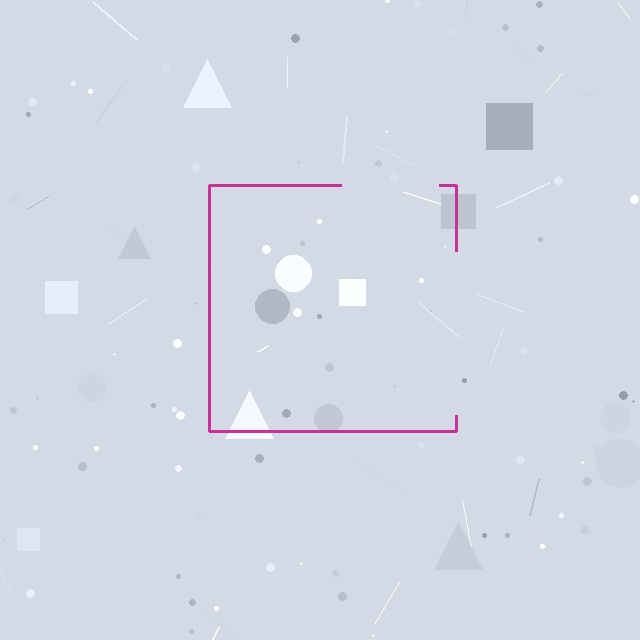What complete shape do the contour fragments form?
The contour fragments form a square.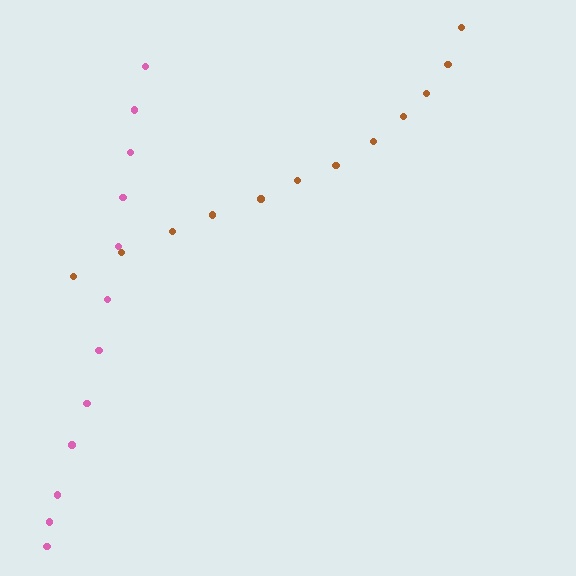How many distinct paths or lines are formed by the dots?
There are 2 distinct paths.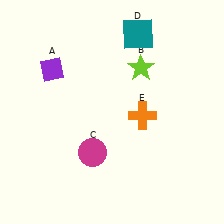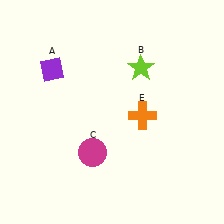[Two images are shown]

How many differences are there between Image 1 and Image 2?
There is 1 difference between the two images.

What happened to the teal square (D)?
The teal square (D) was removed in Image 2. It was in the top-right area of Image 1.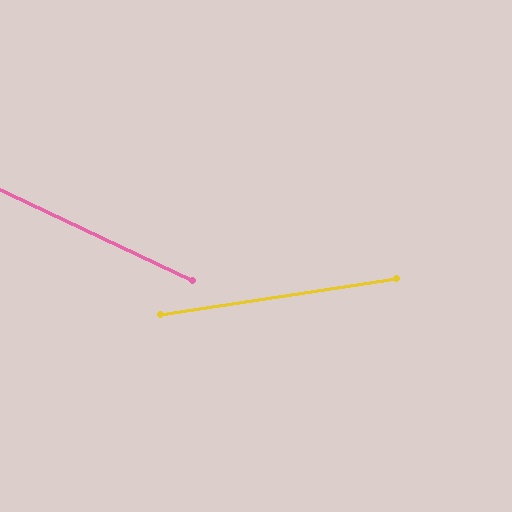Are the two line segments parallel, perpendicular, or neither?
Neither parallel nor perpendicular — they differ by about 34°.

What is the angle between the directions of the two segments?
Approximately 34 degrees.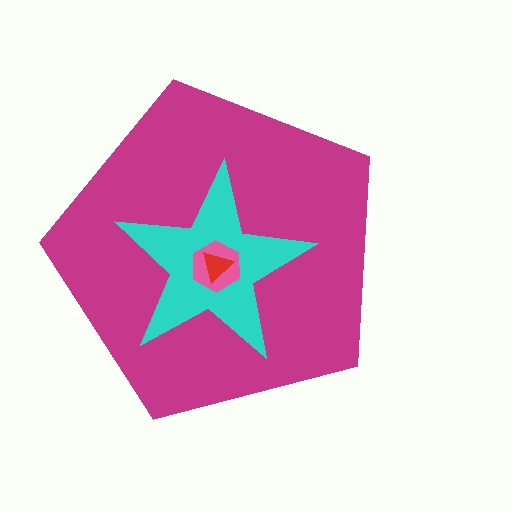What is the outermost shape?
The magenta pentagon.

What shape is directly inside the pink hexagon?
The red triangle.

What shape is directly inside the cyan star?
The pink hexagon.